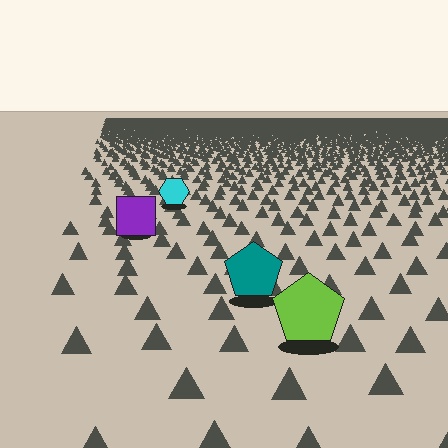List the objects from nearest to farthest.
From nearest to farthest: the lime pentagon, the teal pentagon, the purple square, the cyan hexagon.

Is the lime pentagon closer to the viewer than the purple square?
Yes. The lime pentagon is closer — you can tell from the texture gradient: the ground texture is coarser near it.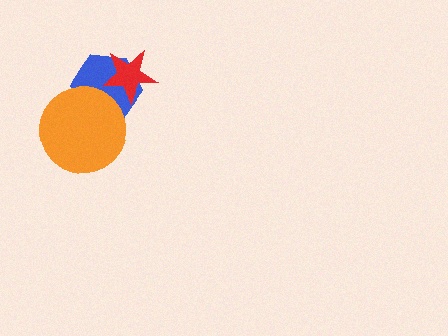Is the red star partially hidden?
No, no other shape covers it.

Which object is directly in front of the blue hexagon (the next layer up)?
The orange circle is directly in front of the blue hexagon.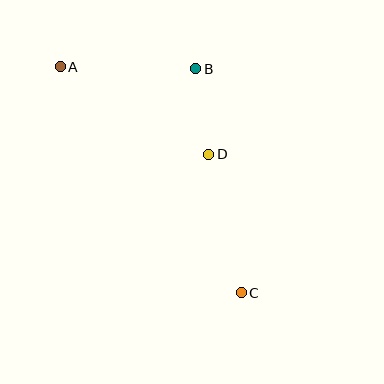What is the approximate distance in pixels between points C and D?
The distance between C and D is approximately 142 pixels.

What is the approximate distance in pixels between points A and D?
The distance between A and D is approximately 173 pixels.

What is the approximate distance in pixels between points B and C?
The distance between B and C is approximately 228 pixels.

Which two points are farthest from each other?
Points A and C are farthest from each other.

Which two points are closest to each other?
Points B and D are closest to each other.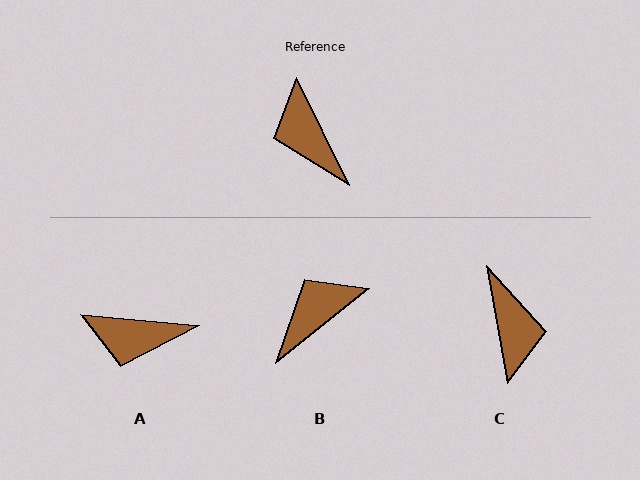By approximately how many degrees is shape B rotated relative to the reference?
Approximately 77 degrees clockwise.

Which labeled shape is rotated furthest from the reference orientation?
C, about 164 degrees away.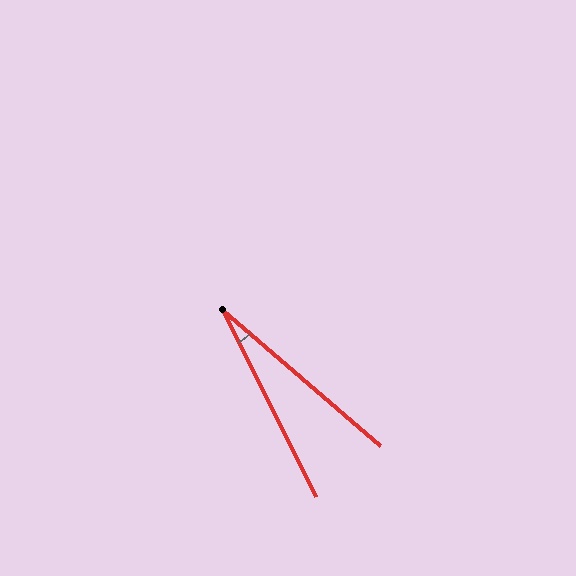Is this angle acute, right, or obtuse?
It is acute.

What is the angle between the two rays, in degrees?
Approximately 23 degrees.